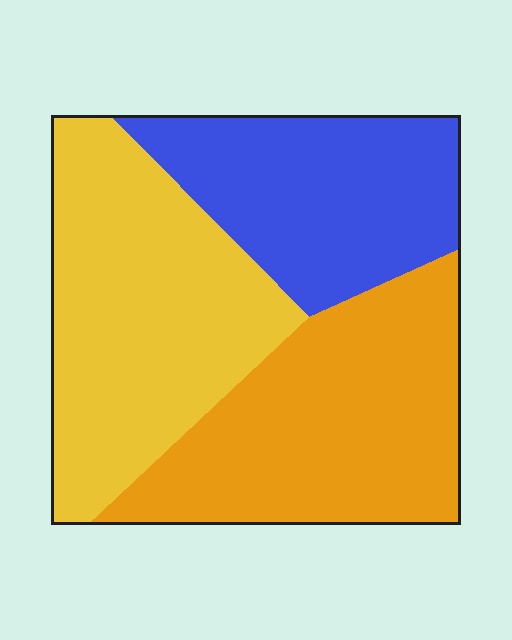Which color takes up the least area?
Blue, at roughly 25%.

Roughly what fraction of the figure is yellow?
Yellow takes up about three eighths (3/8) of the figure.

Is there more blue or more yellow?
Yellow.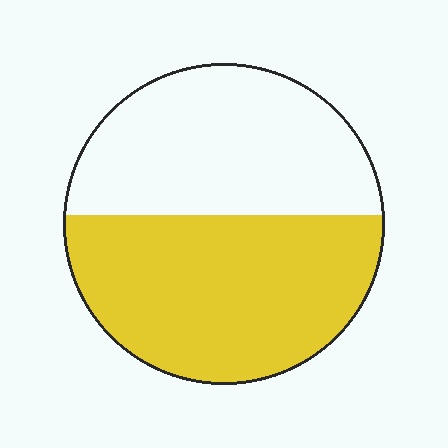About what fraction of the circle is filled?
About one half (1/2).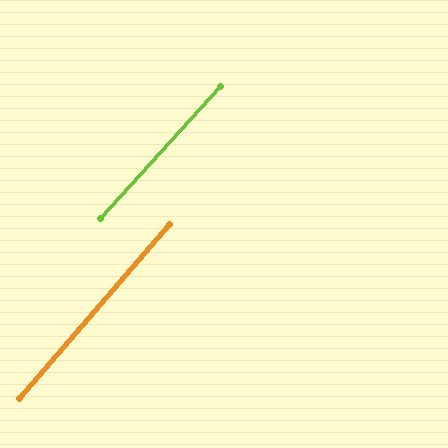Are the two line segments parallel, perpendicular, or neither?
Parallel — their directions differ by only 1.7°.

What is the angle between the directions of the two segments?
Approximately 2 degrees.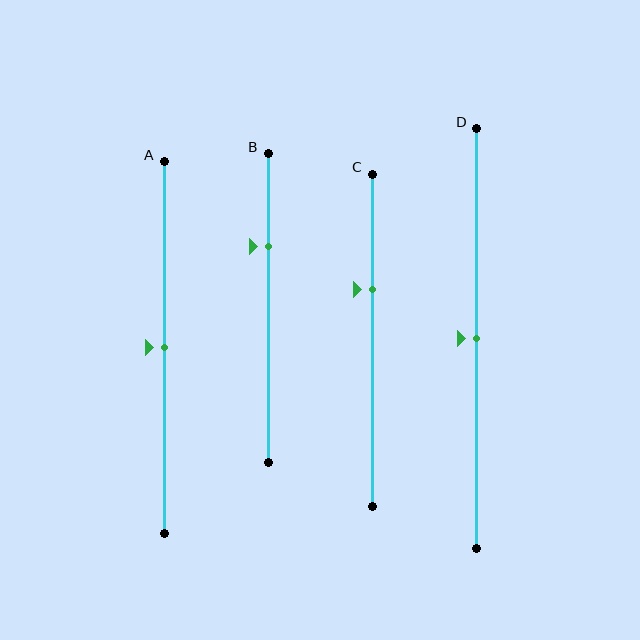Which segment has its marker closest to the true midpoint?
Segment A has its marker closest to the true midpoint.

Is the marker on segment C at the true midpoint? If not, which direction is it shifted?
No, the marker on segment C is shifted upward by about 15% of the segment length.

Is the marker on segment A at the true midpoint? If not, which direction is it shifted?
Yes, the marker on segment A is at the true midpoint.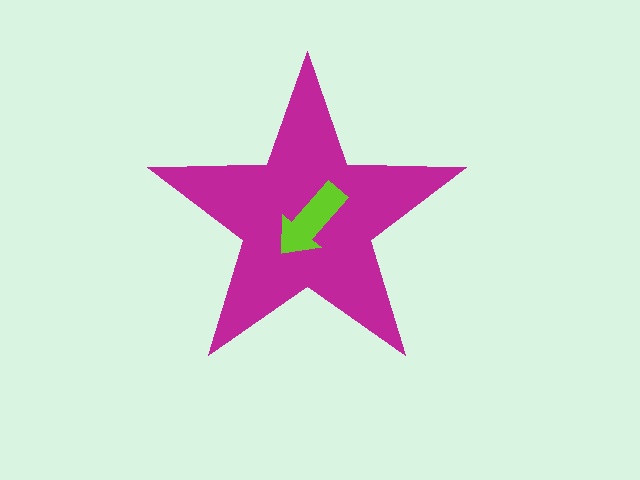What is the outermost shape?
The magenta star.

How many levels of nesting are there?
2.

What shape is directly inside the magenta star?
The lime arrow.